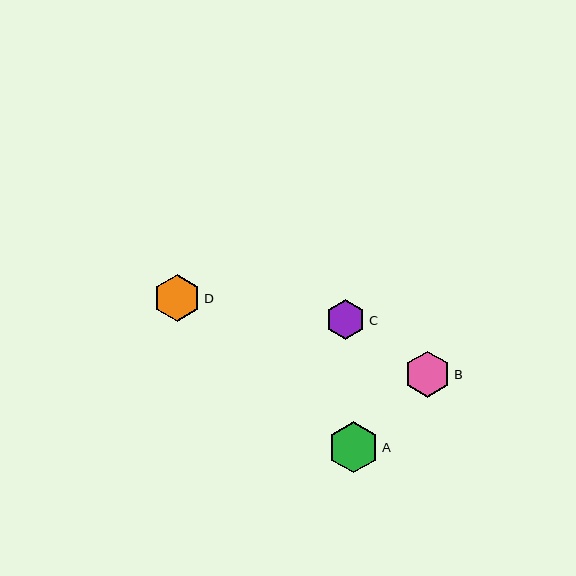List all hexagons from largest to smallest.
From largest to smallest: A, D, B, C.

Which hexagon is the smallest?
Hexagon C is the smallest with a size of approximately 40 pixels.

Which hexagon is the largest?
Hexagon A is the largest with a size of approximately 51 pixels.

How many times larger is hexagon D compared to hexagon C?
Hexagon D is approximately 1.2 times the size of hexagon C.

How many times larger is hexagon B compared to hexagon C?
Hexagon B is approximately 1.1 times the size of hexagon C.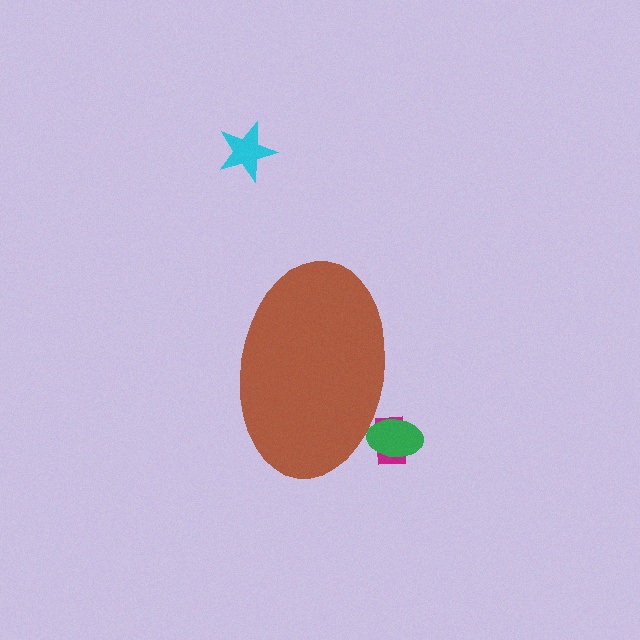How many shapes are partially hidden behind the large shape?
2 shapes are partially hidden.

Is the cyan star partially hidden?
No, the cyan star is fully visible.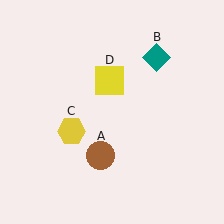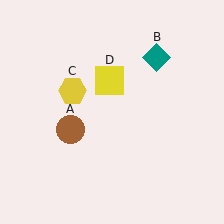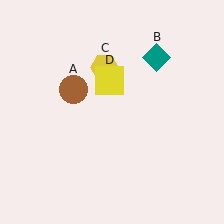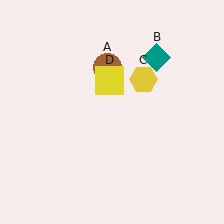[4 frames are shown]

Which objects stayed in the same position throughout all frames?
Teal diamond (object B) and yellow square (object D) remained stationary.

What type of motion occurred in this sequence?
The brown circle (object A), yellow hexagon (object C) rotated clockwise around the center of the scene.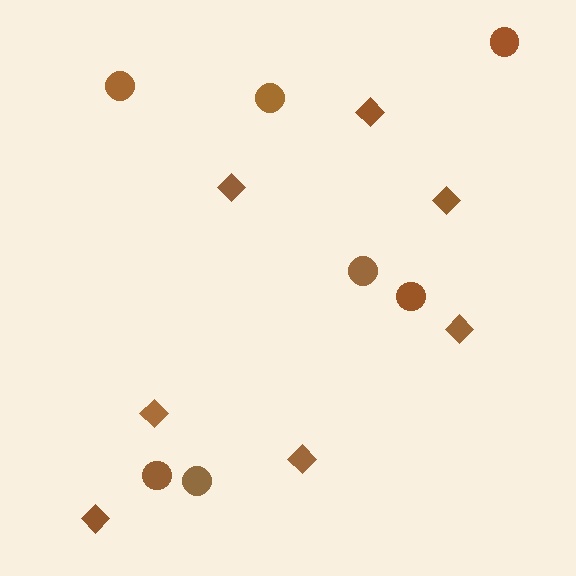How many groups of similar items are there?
There are 2 groups: one group of diamonds (7) and one group of circles (7).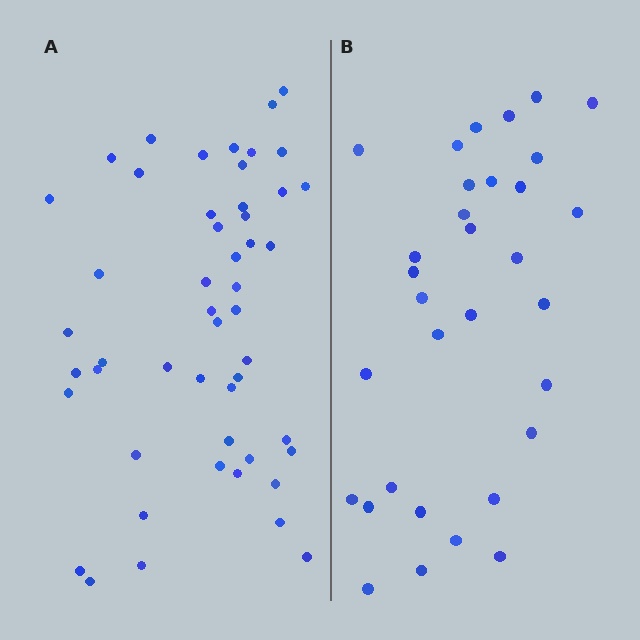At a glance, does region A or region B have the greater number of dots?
Region A (the left region) has more dots.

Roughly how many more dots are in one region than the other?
Region A has approximately 20 more dots than region B.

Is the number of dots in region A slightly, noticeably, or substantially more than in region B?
Region A has substantially more. The ratio is roughly 1.6 to 1.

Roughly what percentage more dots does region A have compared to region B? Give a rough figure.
About 55% more.